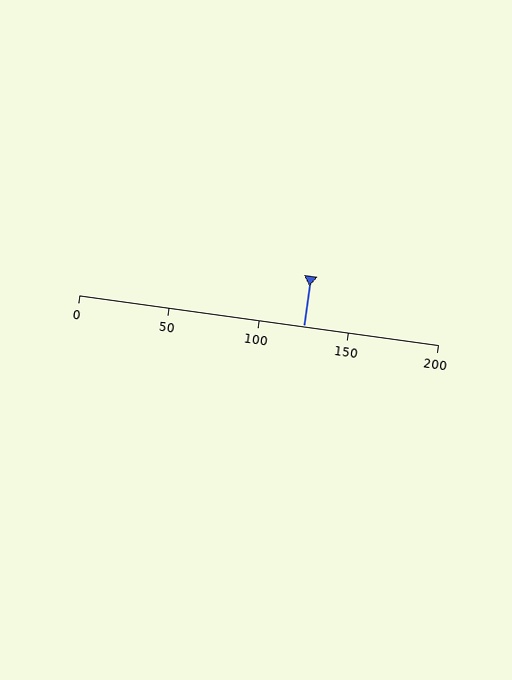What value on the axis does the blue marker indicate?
The marker indicates approximately 125.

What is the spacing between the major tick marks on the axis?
The major ticks are spaced 50 apart.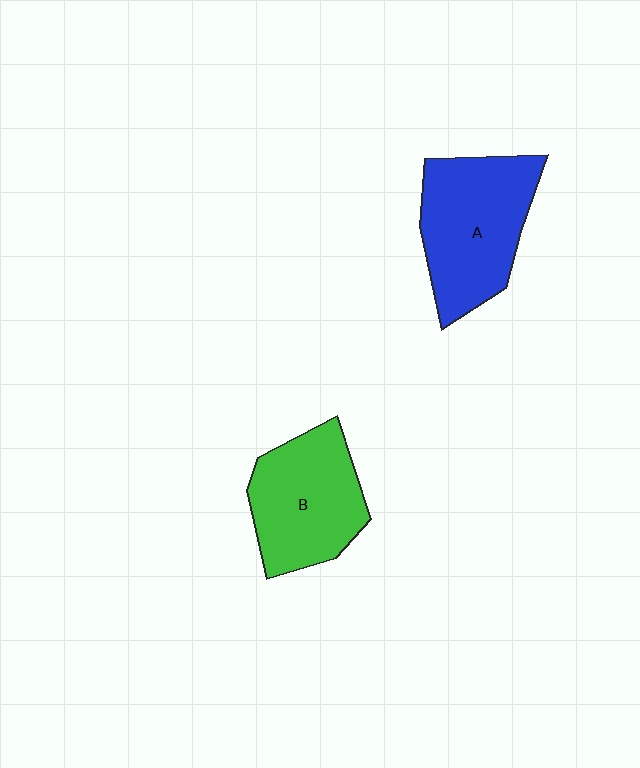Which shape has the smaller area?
Shape B (green).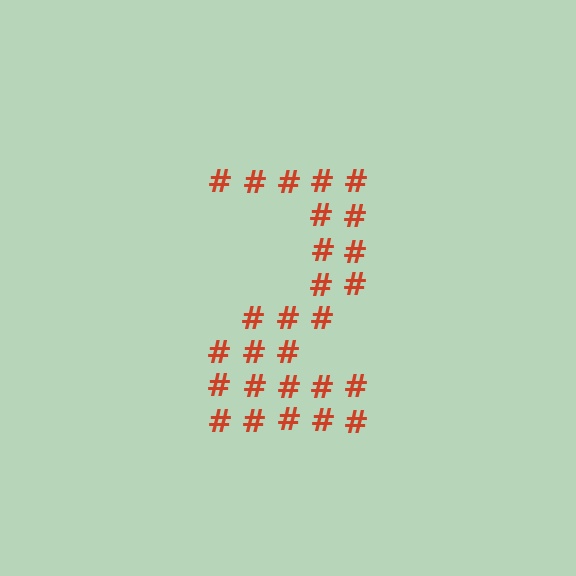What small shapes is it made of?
It is made of small hash symbols.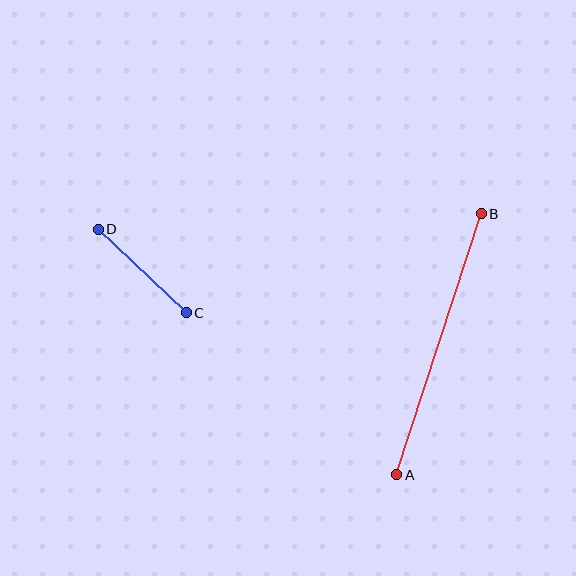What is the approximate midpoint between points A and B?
The midpoint is at approximately (439, 344) pixels.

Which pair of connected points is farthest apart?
Points A and B are farthest apart.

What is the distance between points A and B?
The distance is approximately 274 pixels.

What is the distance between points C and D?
The distance is approximately 122 pixels.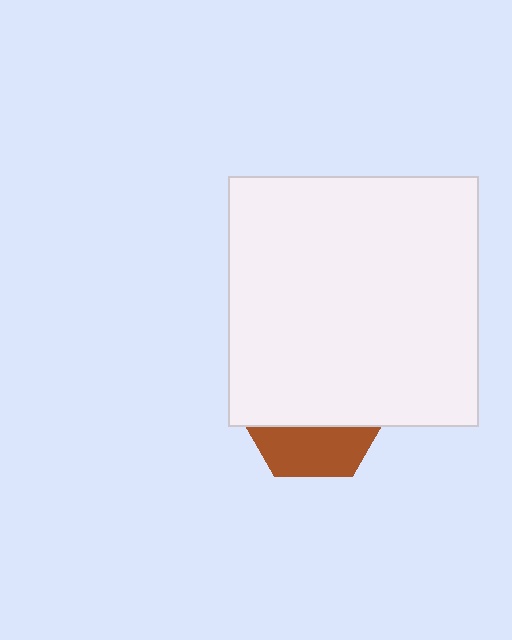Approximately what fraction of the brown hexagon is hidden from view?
Roughly 67% of the brown hexagon is hidden behind the white square.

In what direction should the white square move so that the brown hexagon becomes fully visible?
The white square should move up. That is the shortest direction to clear the overlap and leave the brown hexagon fully visible.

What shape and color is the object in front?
The object in front is a white square.